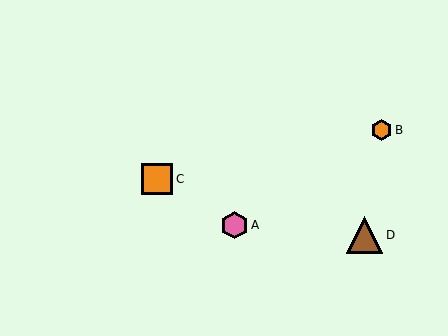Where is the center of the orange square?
The center of the orange square is at (157, 179).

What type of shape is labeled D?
Shape D is a brown triangle.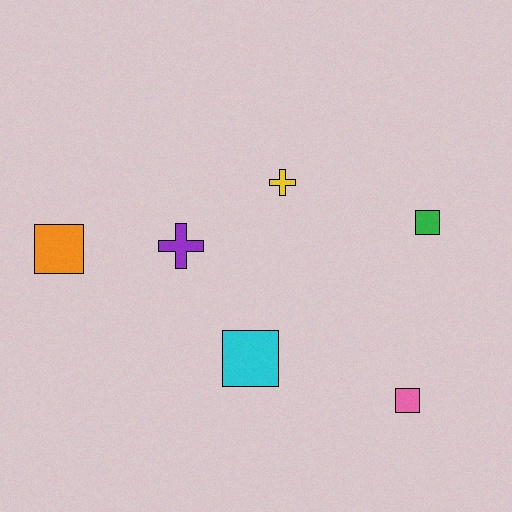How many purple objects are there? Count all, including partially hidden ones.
There is 1 purple object.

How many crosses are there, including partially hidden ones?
There are 2 crosses.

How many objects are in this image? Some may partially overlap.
There are 6 objects.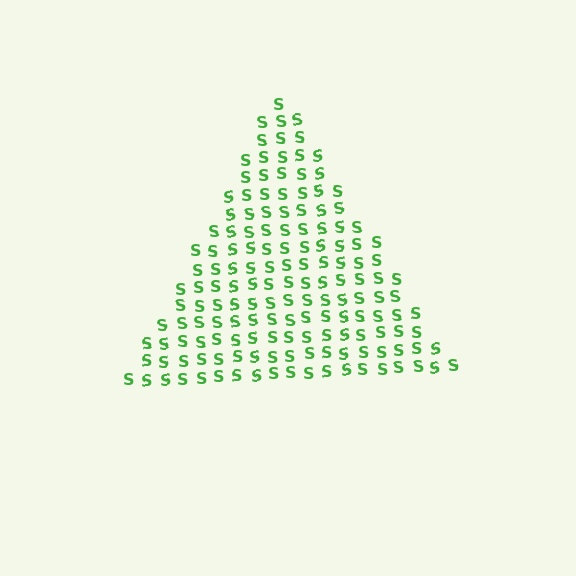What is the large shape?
The large shape is a triangle.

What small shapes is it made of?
It is made of small letter S's.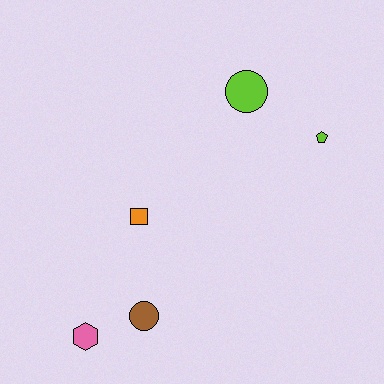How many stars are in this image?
There are no stars.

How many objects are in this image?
There are 5 objects.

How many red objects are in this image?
There are no red objects.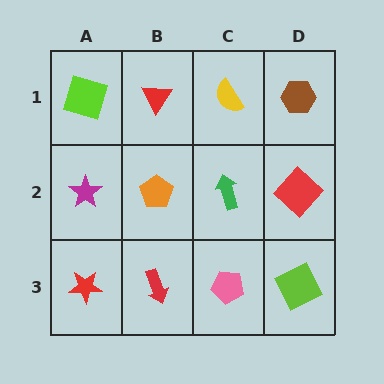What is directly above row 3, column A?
A magenta star.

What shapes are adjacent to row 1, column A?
A magenta star (row 2, column A), a red triangle (row 1, column B).